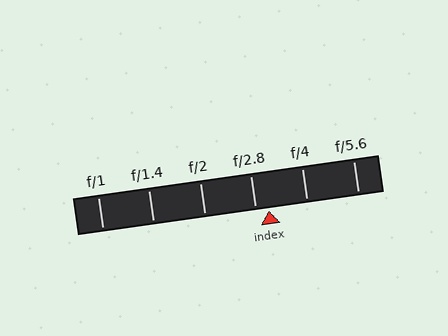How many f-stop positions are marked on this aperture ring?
There are 6 f-stop positions marked.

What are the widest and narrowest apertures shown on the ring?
The widest aperture shown is f/1 and the narrowest is f/5.6.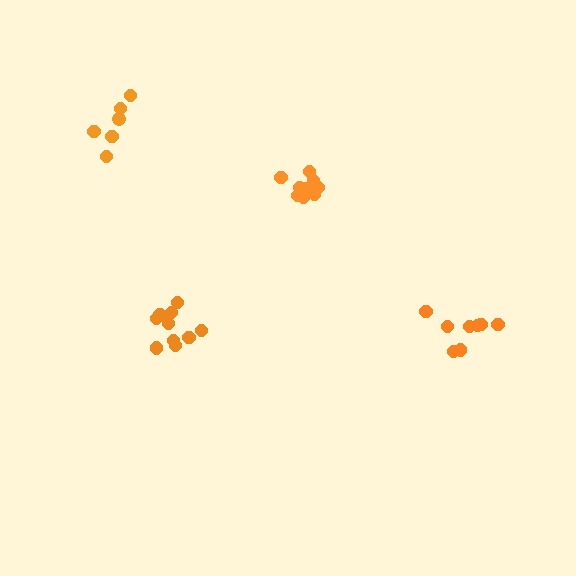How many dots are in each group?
Group 1: 10 dots, Group 2: 8 dots, Group 3: 6 dots, Group 4: 10 dots (34 total).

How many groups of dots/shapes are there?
There are 4 groups.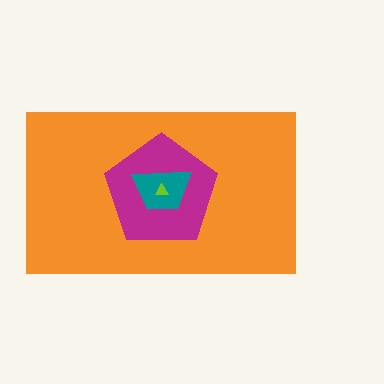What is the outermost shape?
The orange rectangle.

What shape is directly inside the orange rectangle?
The magenta pentagon.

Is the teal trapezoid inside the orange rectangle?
Yes.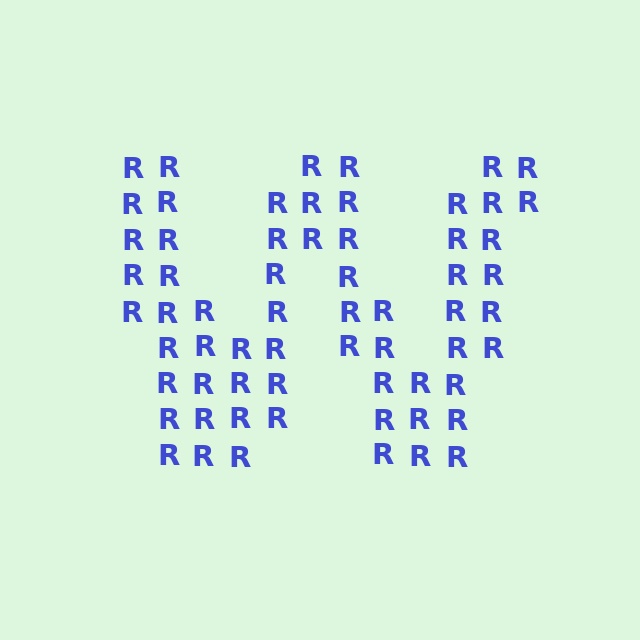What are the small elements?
The small elements are letter R's.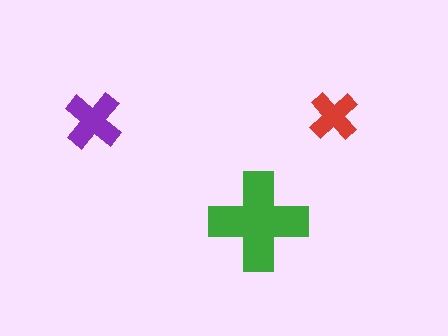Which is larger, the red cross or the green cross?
The green one.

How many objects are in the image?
There are 3 objects in the image.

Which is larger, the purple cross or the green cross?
The green one.